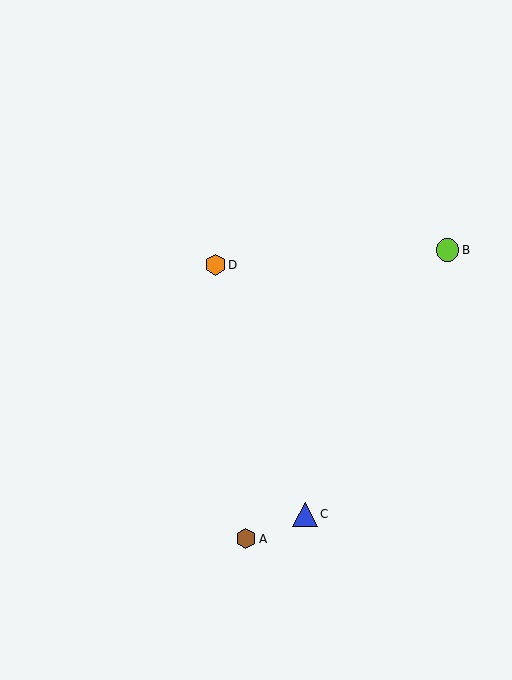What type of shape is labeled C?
Shape C is a blue triangle.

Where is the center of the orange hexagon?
The center of the orange hexagon is at (215, 265).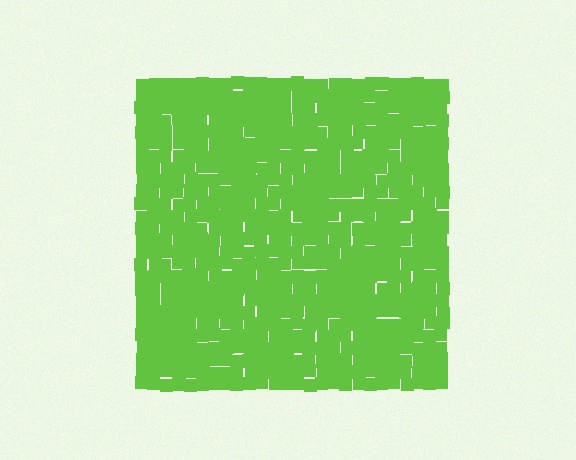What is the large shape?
The large shape is a square.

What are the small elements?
The small elements are squares.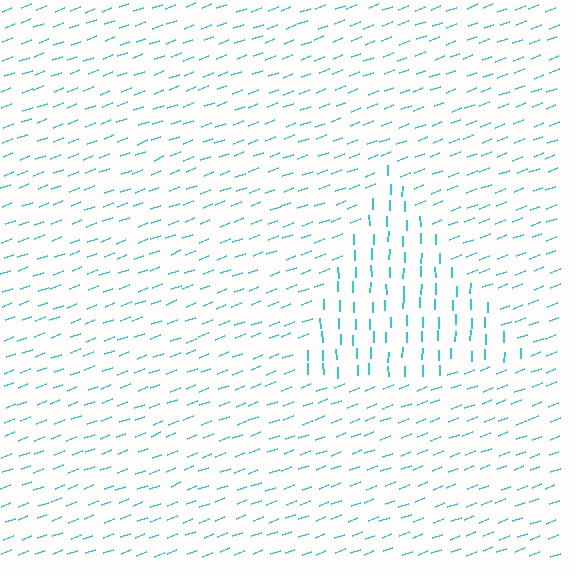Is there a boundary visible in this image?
Yes, there is a texture boundary formed by a change in line orientation.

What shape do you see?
I see a triangle.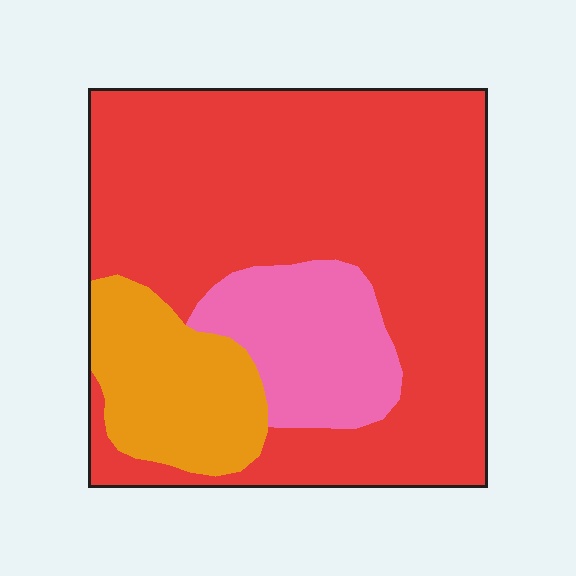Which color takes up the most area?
Red, at roughly 70%.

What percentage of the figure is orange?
Orange covers 16% of the figure.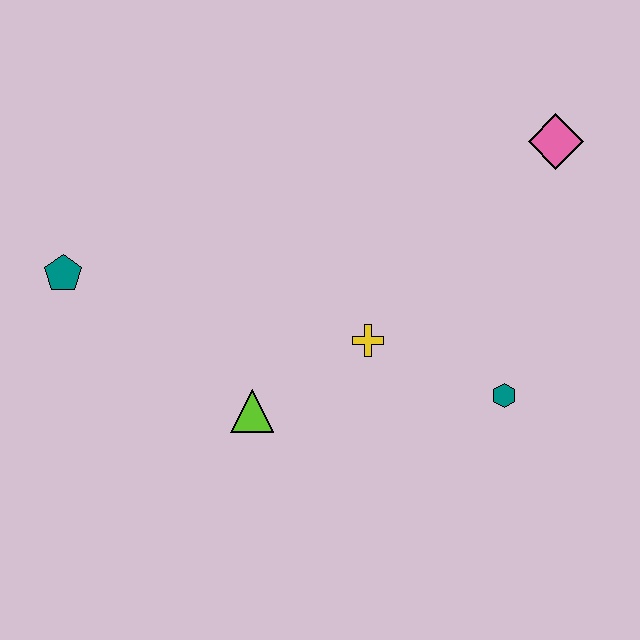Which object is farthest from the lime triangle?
The pink diamond is farthest from the lime triangle.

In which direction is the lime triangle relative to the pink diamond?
The lime triangle is to the left of the pink diamond.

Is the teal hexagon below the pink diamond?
Yes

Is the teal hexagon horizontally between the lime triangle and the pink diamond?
Yes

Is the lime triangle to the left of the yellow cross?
Yes